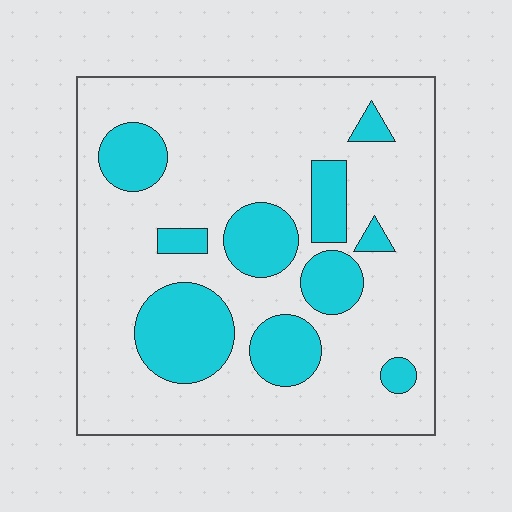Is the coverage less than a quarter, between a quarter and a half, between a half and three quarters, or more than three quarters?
Less than a quarter.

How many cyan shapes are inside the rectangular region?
10.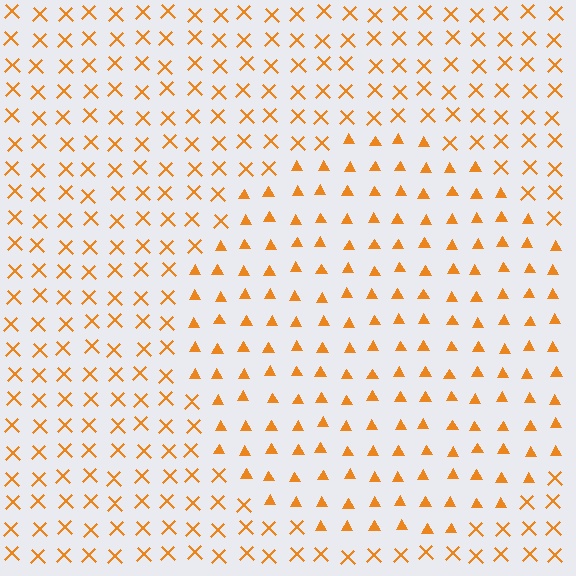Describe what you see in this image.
The image is filled with small orange elements arranged in a uniform grid. A circle-shaped region contains triangles, while the surrounding area contains X marks. The boundary is defined purely by the change in element shape.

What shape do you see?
I see a circle.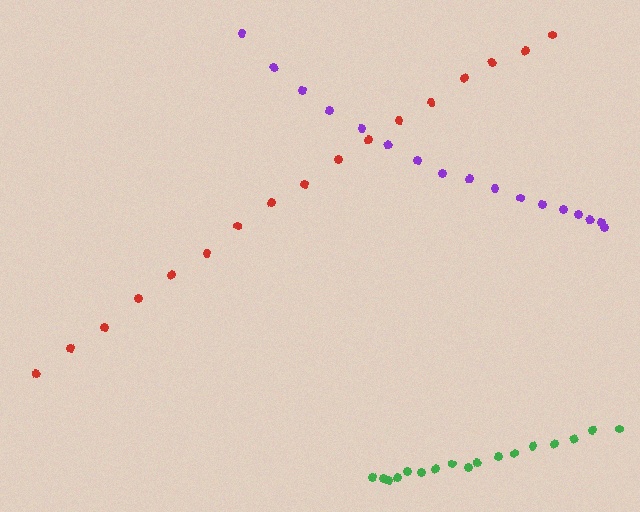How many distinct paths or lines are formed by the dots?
There are 3 distinct paths.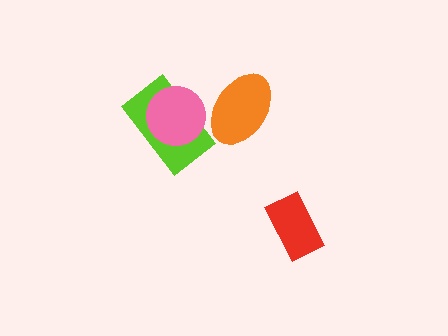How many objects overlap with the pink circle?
1 object overlaps with the pink circle.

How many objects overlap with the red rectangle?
0 objects overlap with the red rectangle.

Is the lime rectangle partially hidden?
Yes, it is partially covered by another shape.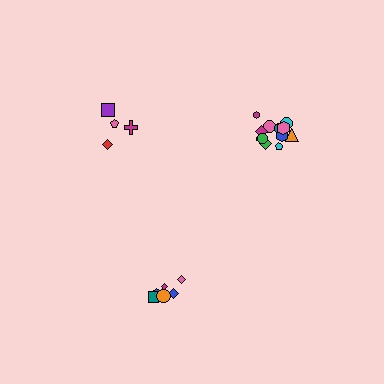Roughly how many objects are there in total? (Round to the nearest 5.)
Roughly 20 objects in total.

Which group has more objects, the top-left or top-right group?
The top-right group.